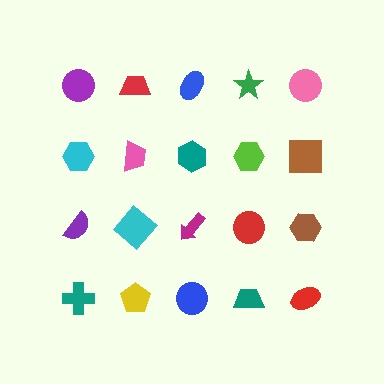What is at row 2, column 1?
A cyan hexagon.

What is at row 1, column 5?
A pink circle.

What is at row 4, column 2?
A yellow pentagon.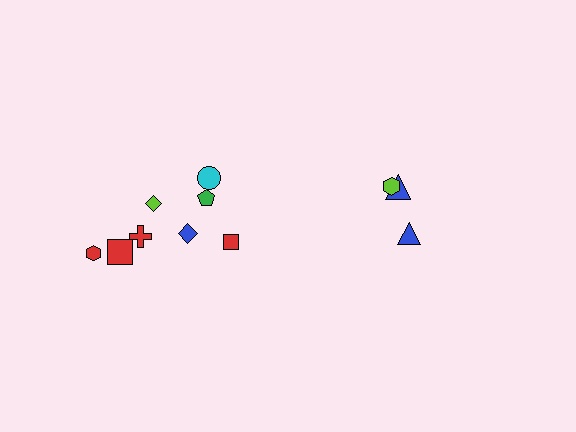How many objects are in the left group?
There are 8 objects.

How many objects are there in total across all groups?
There are 11 objects.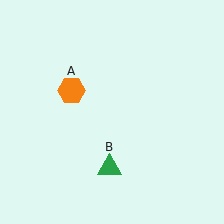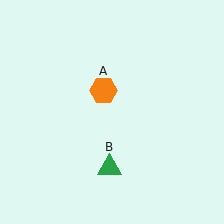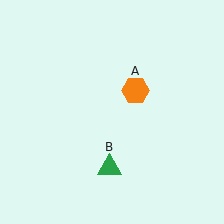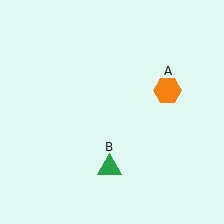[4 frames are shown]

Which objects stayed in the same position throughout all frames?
Green triangle (object B) remained stationary.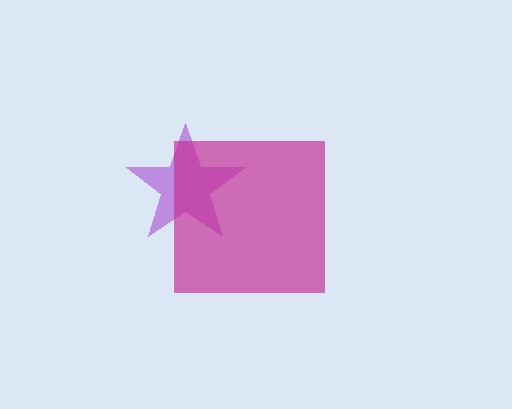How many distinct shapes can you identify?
There are 2 distinct shapes: a purple star, a magenta square.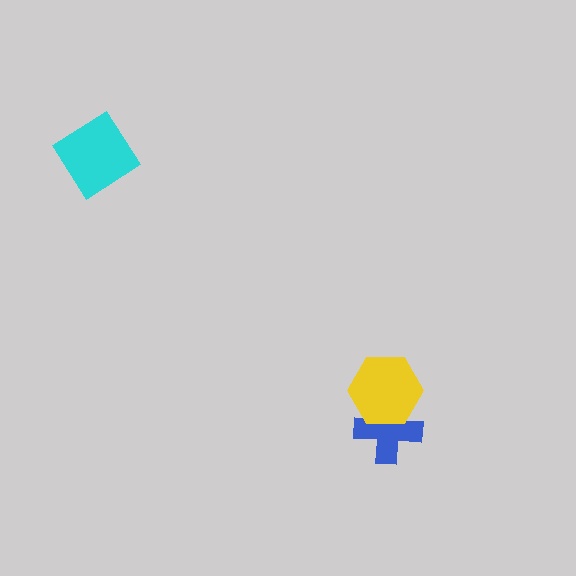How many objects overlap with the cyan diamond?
0 objects overlap with the cyan diamond.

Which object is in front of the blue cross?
The yellow hexagon is in front of the blue cross.